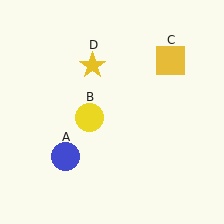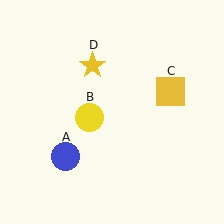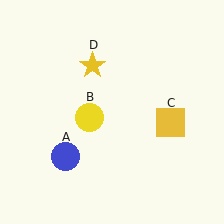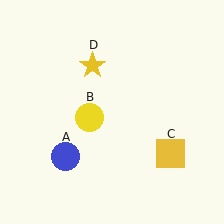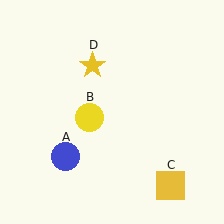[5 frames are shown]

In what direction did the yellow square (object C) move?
The yellow square (object C) moved down.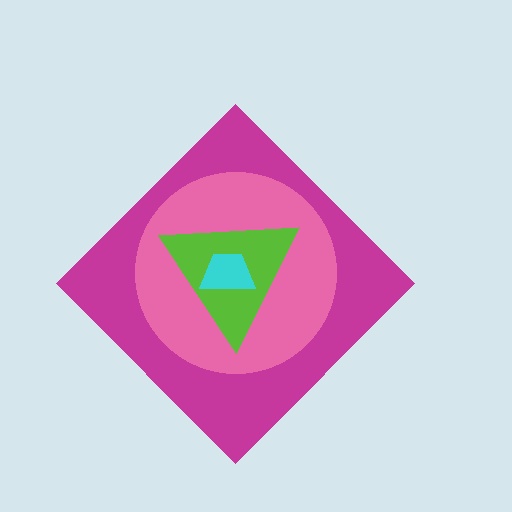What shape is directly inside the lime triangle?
The cyan trapezoid.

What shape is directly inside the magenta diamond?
The pink circle.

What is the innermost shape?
The cyan trapezoid.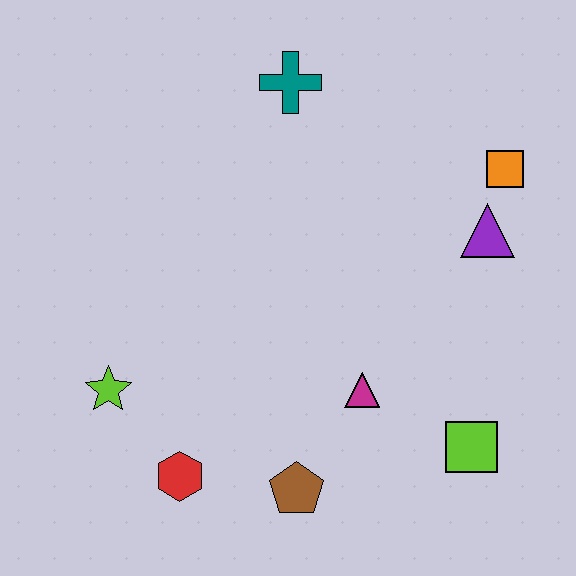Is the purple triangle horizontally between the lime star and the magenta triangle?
No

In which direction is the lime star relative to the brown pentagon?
The lime star is to the left of the brown pentagon.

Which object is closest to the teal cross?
The orange square is closest to the teal cross.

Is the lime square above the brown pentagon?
Yes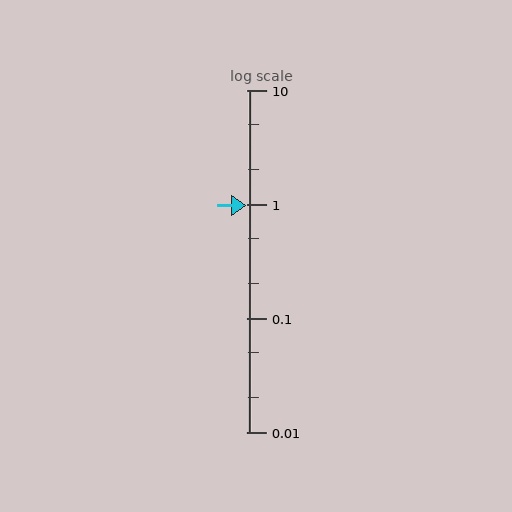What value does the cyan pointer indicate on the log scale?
The pointer indicates approximately 0.97.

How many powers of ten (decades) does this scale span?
The scale spans 3 decades, from 0.01 to 10.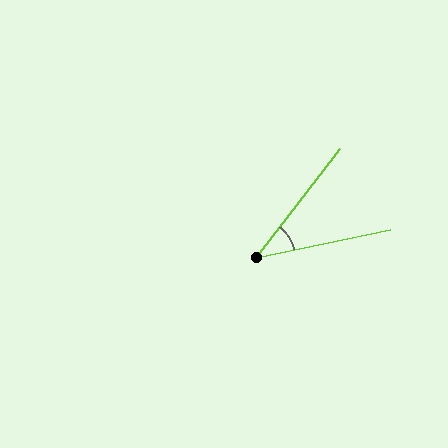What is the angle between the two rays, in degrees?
Approximately 40 degrees.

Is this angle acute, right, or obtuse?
It is acute.